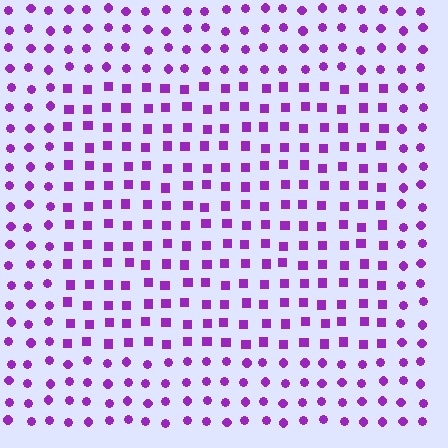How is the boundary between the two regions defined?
The boundary is defined by a change in element shape: squares inside vs. circles outside. All elements share the same color and spacing.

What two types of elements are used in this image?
The image uses squares inside the rectangle region and circles outside it.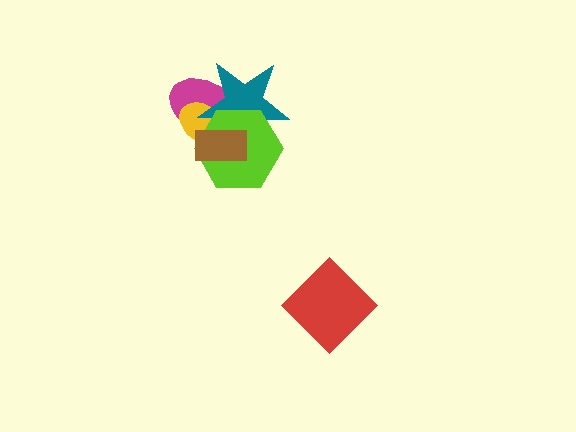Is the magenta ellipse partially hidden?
Yes, it is partially covered by another shape.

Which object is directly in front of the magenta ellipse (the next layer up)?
The yellow ellipse is directly in front of the magenta ellipse.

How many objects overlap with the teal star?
4 objects overlap with the teal star.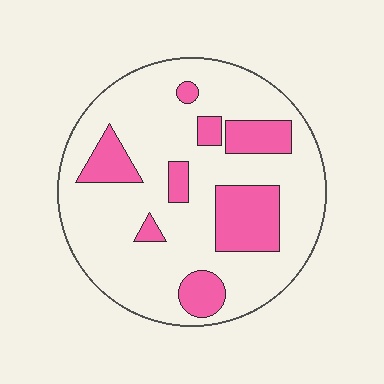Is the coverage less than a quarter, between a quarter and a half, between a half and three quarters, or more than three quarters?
Less than a quarter.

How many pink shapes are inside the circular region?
8.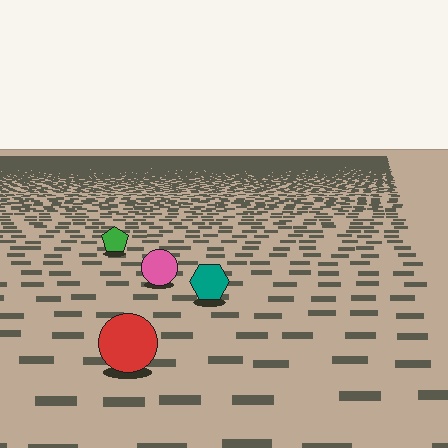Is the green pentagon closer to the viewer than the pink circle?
No. The pink circle is closer — you can tell from the texture gradient: the ground texture is coarser near it.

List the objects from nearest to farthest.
From nearest to farthest: the red circle, the teal hexagon, the pink circle, the green pentagon.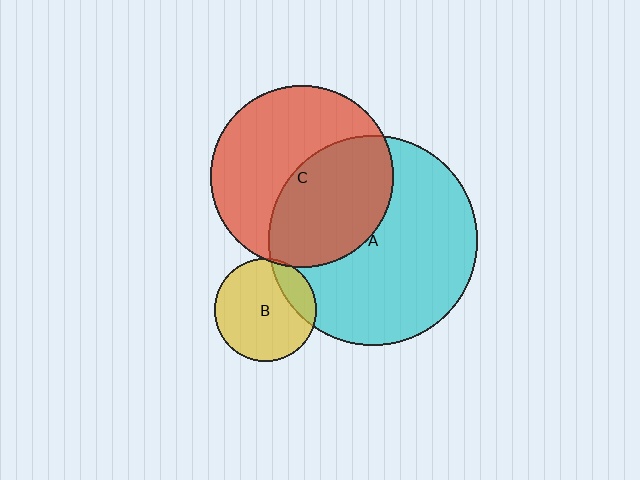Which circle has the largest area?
Circle A (cyan).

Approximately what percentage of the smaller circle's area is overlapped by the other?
Approximately 45%.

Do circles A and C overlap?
Yes.